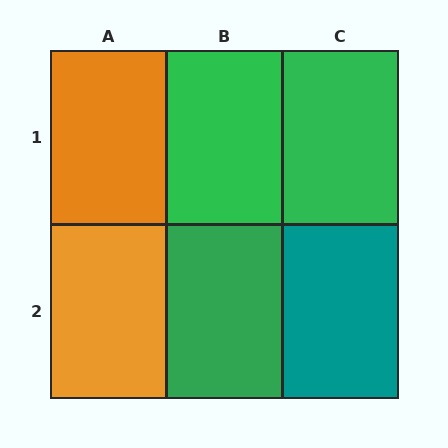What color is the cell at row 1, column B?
Green.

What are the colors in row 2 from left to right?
Orange, green, teal.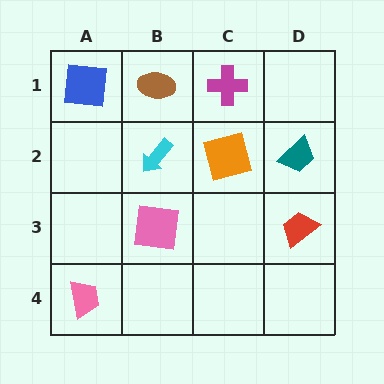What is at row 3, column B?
A pink square.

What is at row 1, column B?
A brown ellipse.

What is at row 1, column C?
A magenta cross.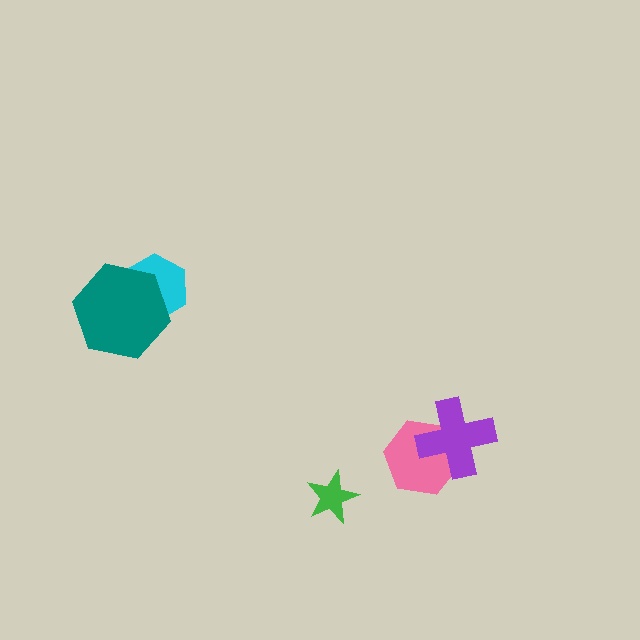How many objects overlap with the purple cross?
1 object overlaps with the purple cross.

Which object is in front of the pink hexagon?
The purple cross is in front of the pink hexagon.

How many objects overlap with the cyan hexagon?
1 object overlaps with the cyan hexagon.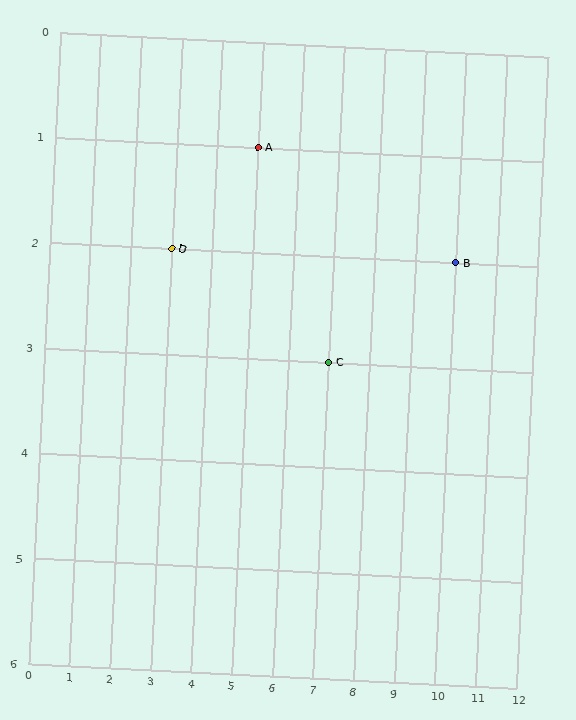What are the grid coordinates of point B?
Point B is at grid coordinates (10, 2).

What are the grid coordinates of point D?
Point D is at grid coordinates (3, 2).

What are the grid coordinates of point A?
Point A is at grid coordinates (5, 1).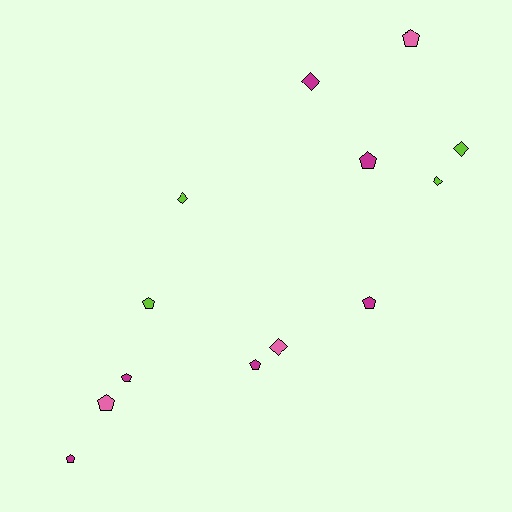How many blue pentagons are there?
There are no blue pentagons.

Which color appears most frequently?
Magenta, with 6 objects.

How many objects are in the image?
There are 13 objects.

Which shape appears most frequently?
Pentagon, with 8 objects.